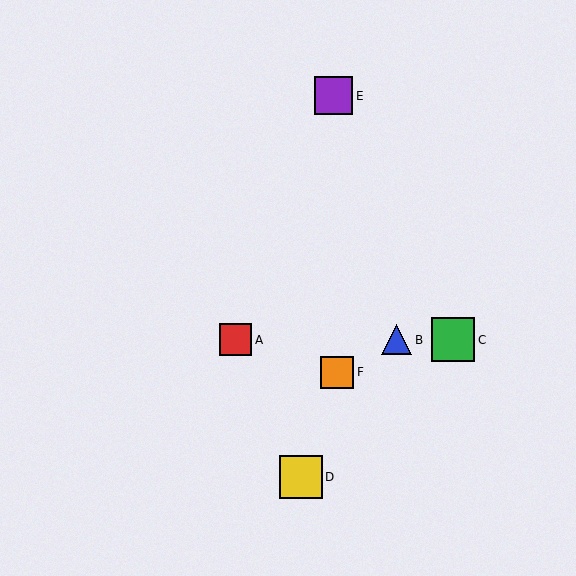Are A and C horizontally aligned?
Yes, both are at y≈340.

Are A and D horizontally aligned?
No, A is at y≈340 and D is at y≈477.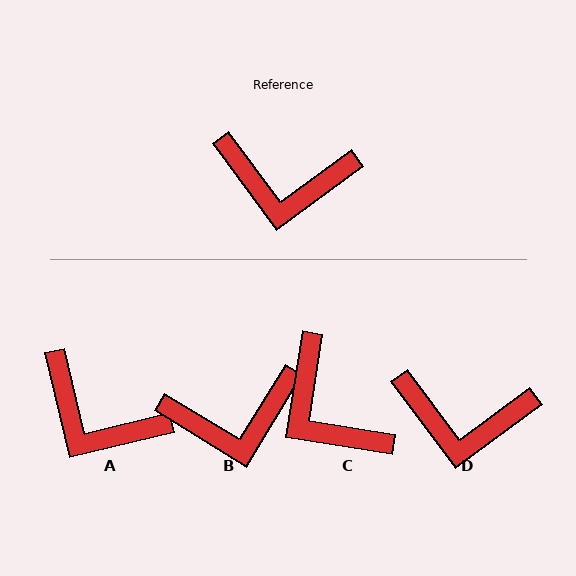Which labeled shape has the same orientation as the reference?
D.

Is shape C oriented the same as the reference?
No, it is off by about 45 degrees.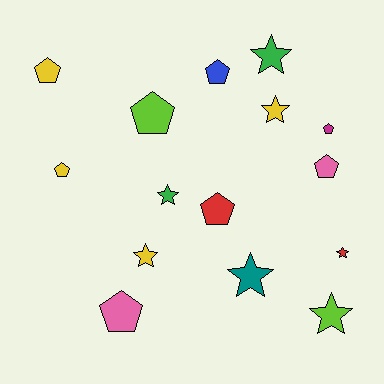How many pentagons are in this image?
There are 8 pentagons.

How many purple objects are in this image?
There are no purple objects.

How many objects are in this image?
There are 15 objects.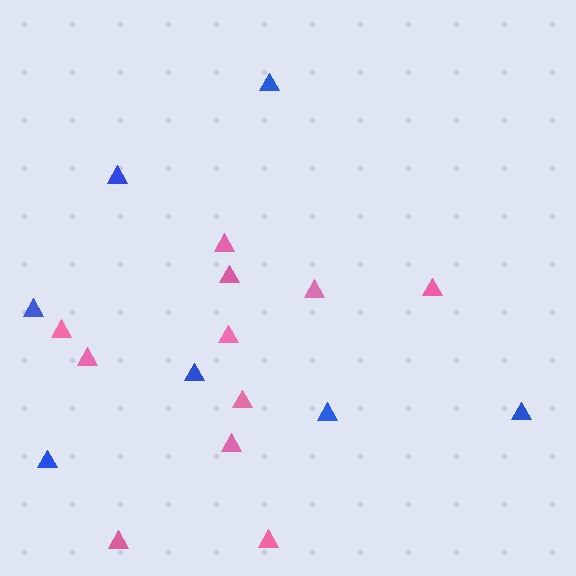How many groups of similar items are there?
There are 2 groups: one group of pink triangles (11) and one group of blue triangles (7).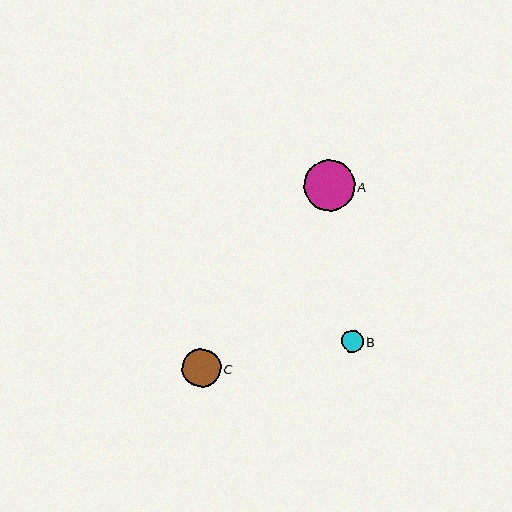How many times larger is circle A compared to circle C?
Circle A is approximately 1.3 times the size of circle C.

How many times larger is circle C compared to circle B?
Circle C is approximately 1.8 times the size of circle B.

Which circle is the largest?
Circle A is the largest with a size of approximately 50 pixels.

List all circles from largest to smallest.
From largest to smallest: A, C, B.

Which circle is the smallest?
Circle B is the smallest with a size of approximately 22 pixels.